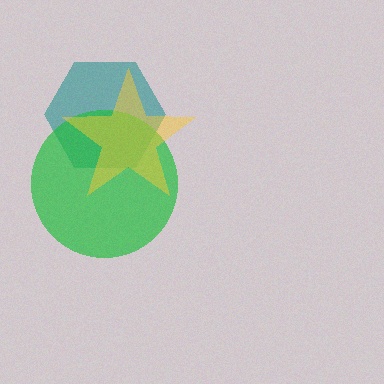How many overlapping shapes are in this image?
There are 3 overlapping shapes in the image.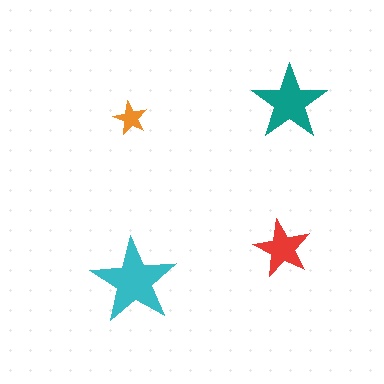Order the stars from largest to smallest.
the cyan one, the teal one, the red one, the orange one.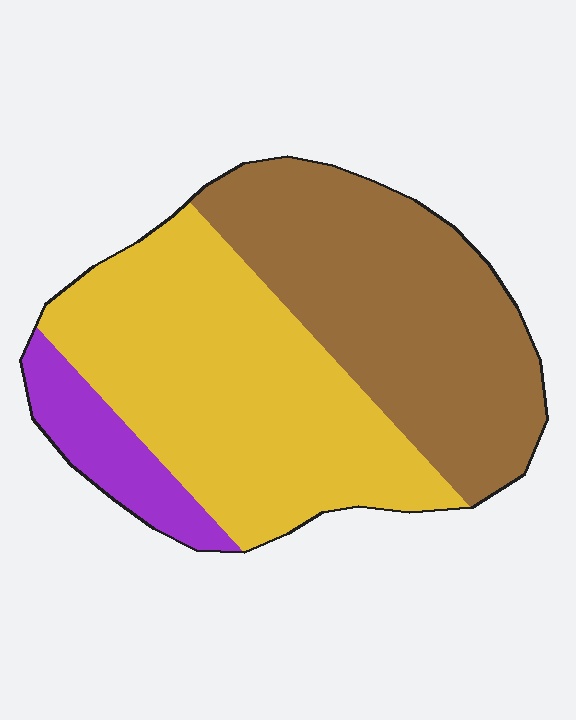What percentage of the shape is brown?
Brown covers roughly 40% of the shape.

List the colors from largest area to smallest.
From largest to smallest: yellow, brown, purple.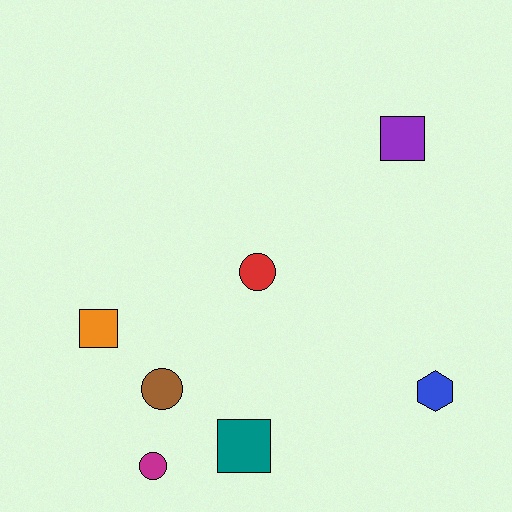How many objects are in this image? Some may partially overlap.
There are 7 objects.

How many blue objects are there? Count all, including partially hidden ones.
There is 1 blue object.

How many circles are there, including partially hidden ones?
There are 3 circles.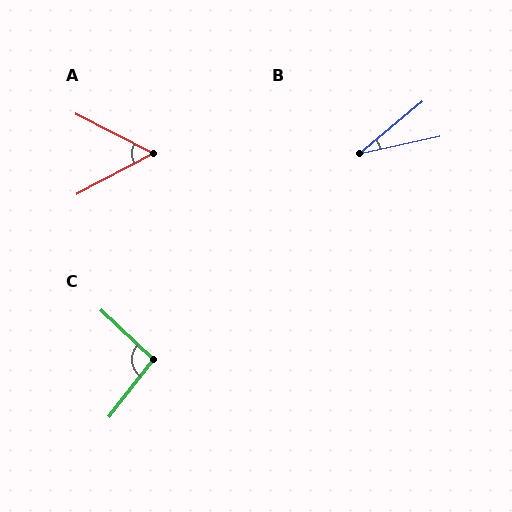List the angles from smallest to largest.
B (28°), A (55°), C (96°).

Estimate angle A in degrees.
Approximately 55 degrees.